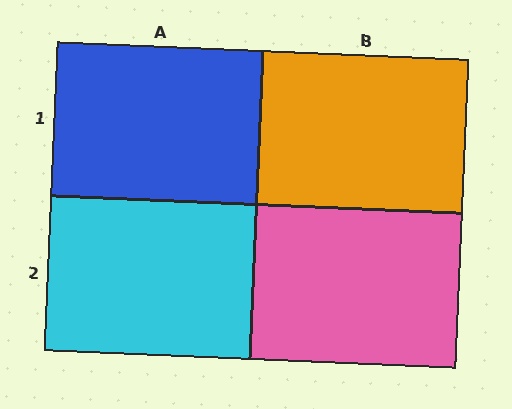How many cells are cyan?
1 cell is cyan.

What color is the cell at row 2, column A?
Cyan.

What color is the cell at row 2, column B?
Pink.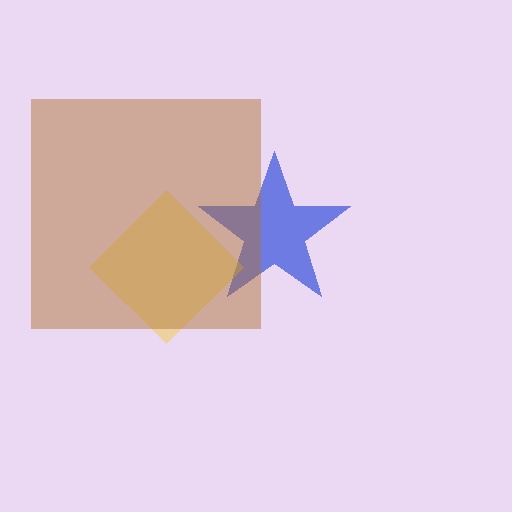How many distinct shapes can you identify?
There are 3 distinct shapes: a blue star, a yellow diamond, a brown square.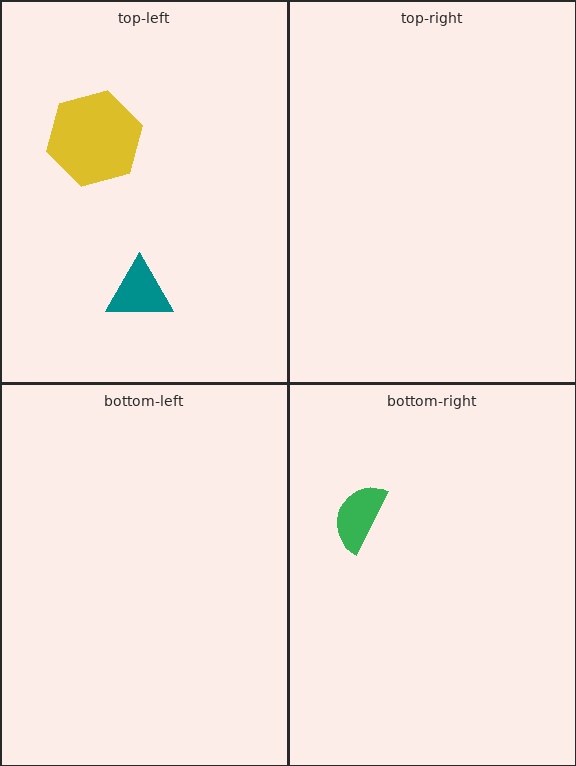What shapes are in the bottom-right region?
The green semicircle.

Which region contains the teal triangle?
The top-left region.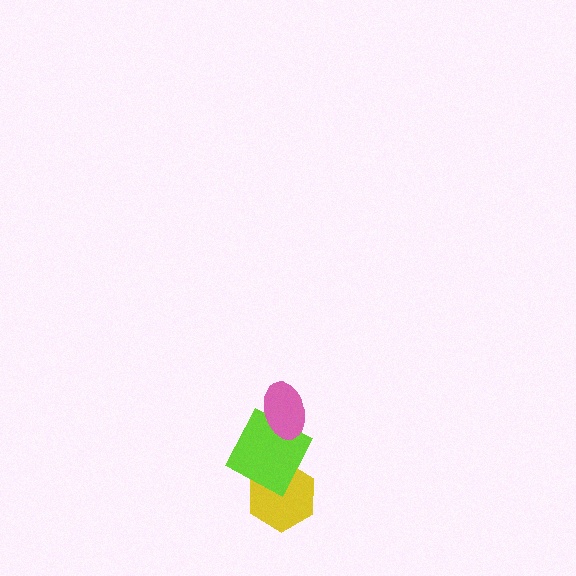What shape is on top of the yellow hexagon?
The lime square is on top of the yellow hexagon.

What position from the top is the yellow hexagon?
The yellow hexagon is 3rd from the top.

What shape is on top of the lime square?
The pink ellipse is on top of the lime square.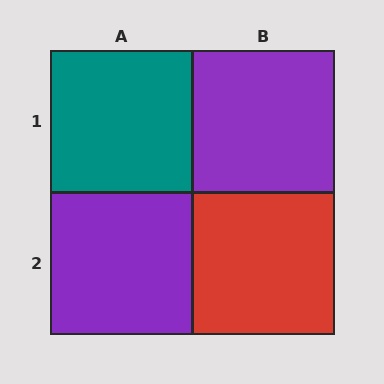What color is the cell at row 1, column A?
Teal.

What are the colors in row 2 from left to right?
Purple, red.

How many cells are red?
1 cell is red.